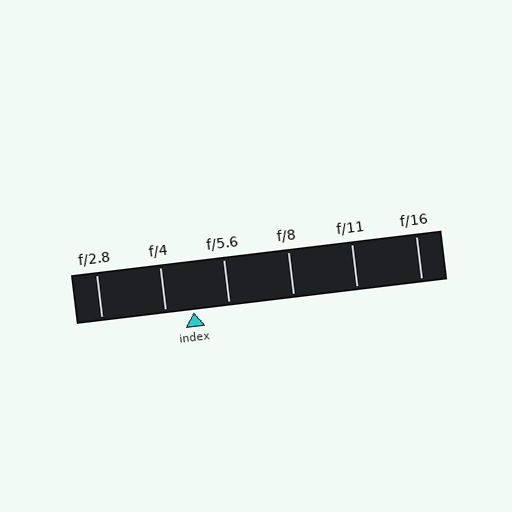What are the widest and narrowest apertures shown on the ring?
The widest aperture shown is f/2.8 and the narrowest is f/16.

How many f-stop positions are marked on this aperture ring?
There are 6 f-stop positions marked.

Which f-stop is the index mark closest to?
The index mark is closest to f/4.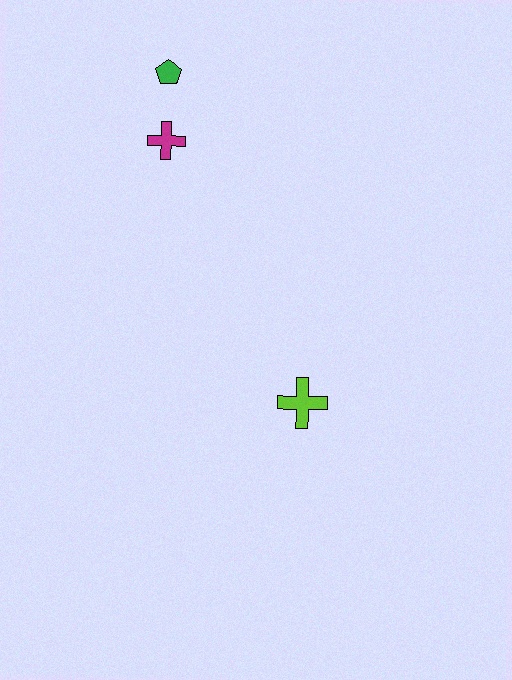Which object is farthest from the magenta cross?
The lime cross is farthest from the magenta cross.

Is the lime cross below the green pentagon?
Yes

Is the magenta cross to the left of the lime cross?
Yes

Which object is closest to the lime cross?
The magenta cross is closest to the lime cross.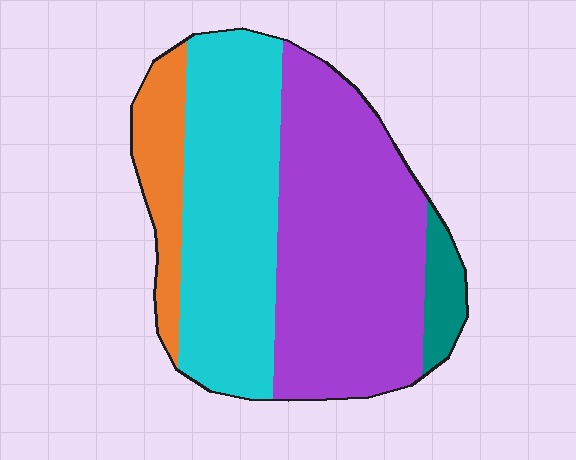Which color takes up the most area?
Purple, at roughly 45%.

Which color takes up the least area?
Teal, at roughly 5%.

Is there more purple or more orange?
Purple.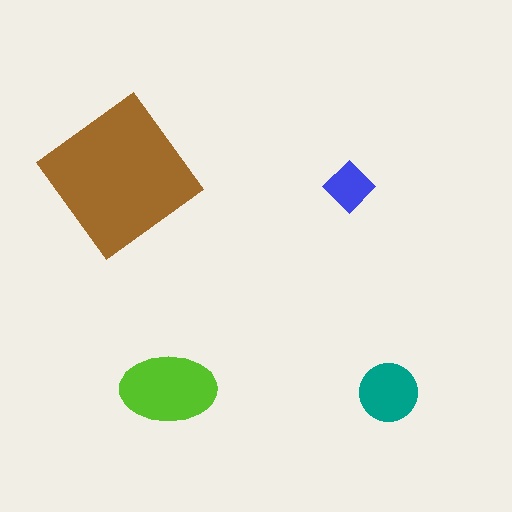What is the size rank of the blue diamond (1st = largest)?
4th.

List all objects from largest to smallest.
The brown diamond, the lime ellipse, the teal circle, the blue diamond.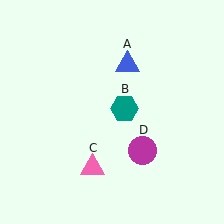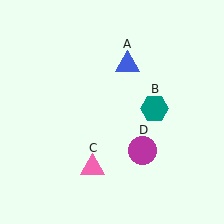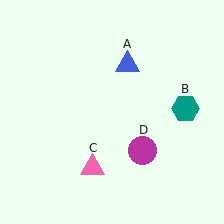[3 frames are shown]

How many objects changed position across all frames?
1 object changed position: teal hexagon (object B).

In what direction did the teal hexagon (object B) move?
The teal hexagon (object B) moved right.